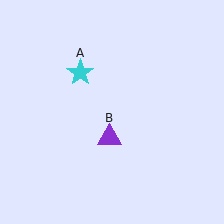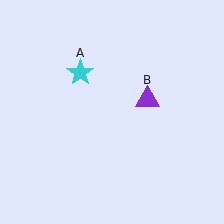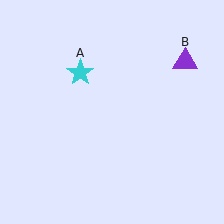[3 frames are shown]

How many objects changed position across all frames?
1 object changed position: purple triangle (object B).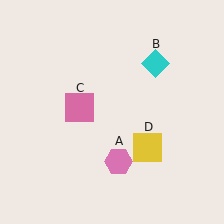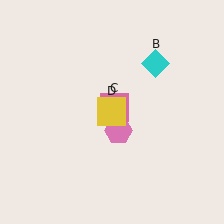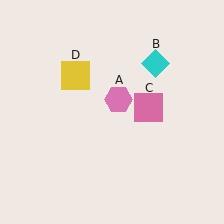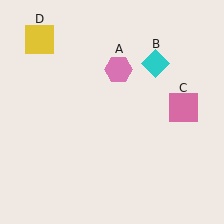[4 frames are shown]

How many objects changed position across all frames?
3 objects changed position: pink hexagon (object A), pink square (object C), yellow square (object D).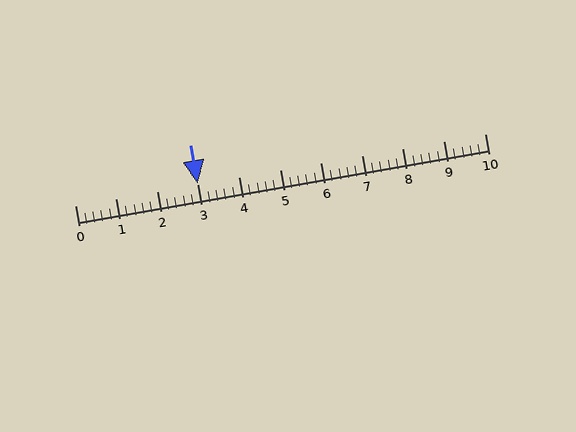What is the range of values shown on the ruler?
The ruler shows values from 0 to 10.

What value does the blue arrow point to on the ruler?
The blue arrow points to approximately 3.0.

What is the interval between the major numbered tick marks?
The major tick marks are spaced 1 units apart.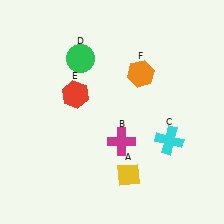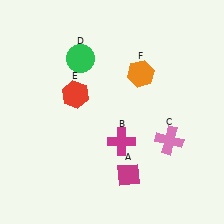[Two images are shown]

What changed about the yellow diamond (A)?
In Image 1, A is yellow. In Image 2, it changed to magenta.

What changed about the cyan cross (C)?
In Image 1, C is cyan. In Image 2, it changed to pink.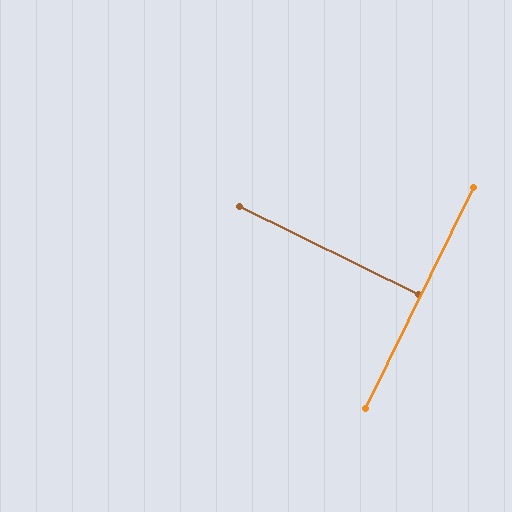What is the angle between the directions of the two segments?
Approximately 90 degrees.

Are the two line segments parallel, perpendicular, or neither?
Perpendicular — they meet at approximately 90°.